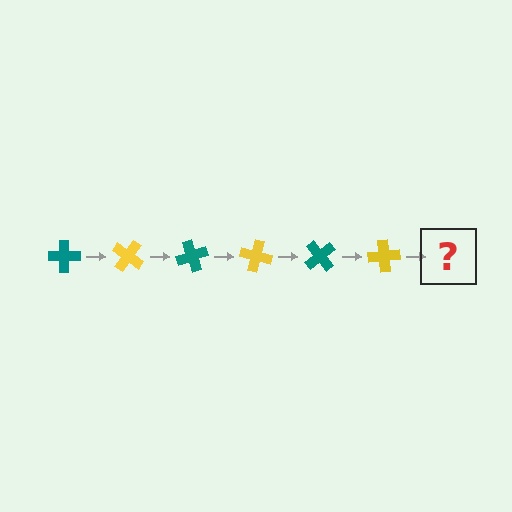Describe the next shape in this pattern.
It should be a teal cross, rotated 210 degrees from the start.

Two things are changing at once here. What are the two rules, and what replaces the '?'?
The two rules are that it rotates 35 degrees each step and the color cycles through teal and yellow. The '?' should be a teal cross, rotated 210 degrees from the start.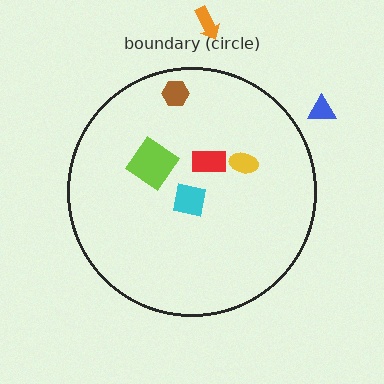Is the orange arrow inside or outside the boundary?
Outside.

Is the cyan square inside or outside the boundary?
Inside.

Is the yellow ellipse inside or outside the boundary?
Inside.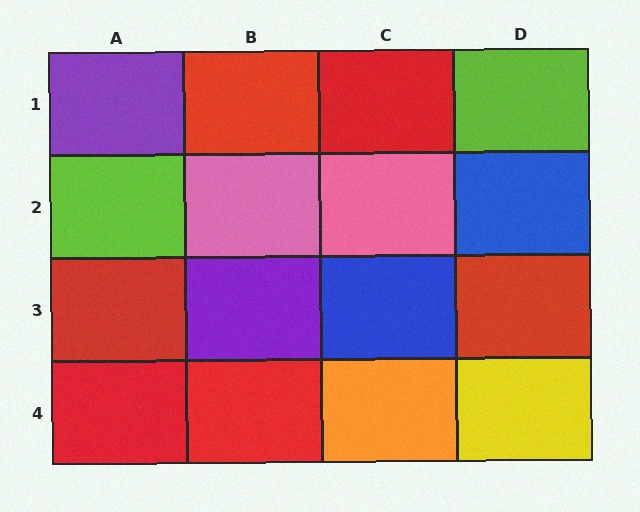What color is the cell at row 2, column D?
Blue.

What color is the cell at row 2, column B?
Pink.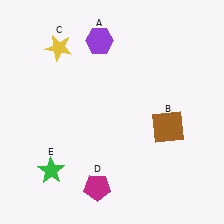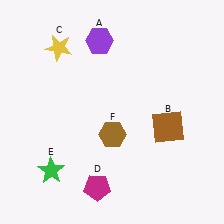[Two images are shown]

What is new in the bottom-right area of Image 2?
A brown hexagon (F) was added in the bottom-right area of Image 2.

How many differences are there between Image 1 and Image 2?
There is 1 difference between the two images.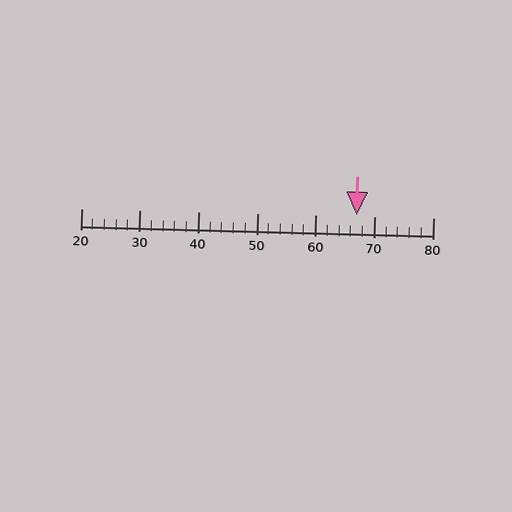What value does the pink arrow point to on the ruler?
The pink arrow points to approximately 67.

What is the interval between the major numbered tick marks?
The major tick marks are spaced 10 units apart.